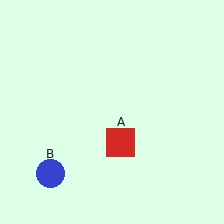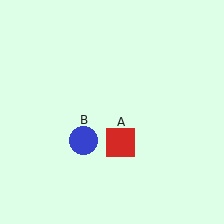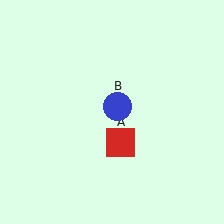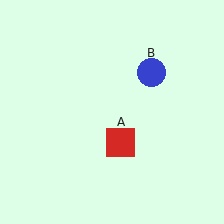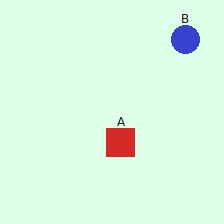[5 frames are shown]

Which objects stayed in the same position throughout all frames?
Red square (object A) remained stationary.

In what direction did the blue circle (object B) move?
The blue circle (object B) moved up and to the right.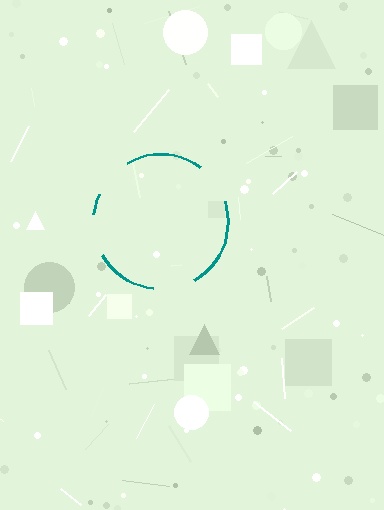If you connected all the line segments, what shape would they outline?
They would outline a circle.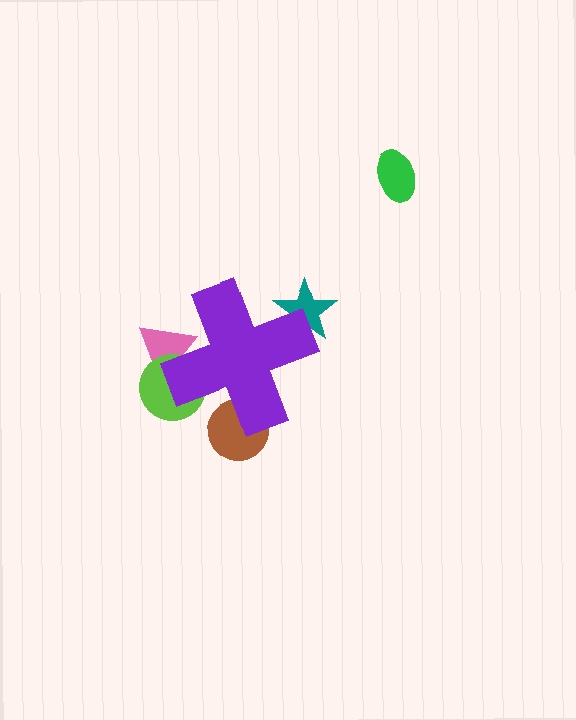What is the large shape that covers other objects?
A purple cross.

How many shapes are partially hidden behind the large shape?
4 shapes are partially hidden.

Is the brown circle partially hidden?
Yes, the brown circle is partially hidden behind the purple cross.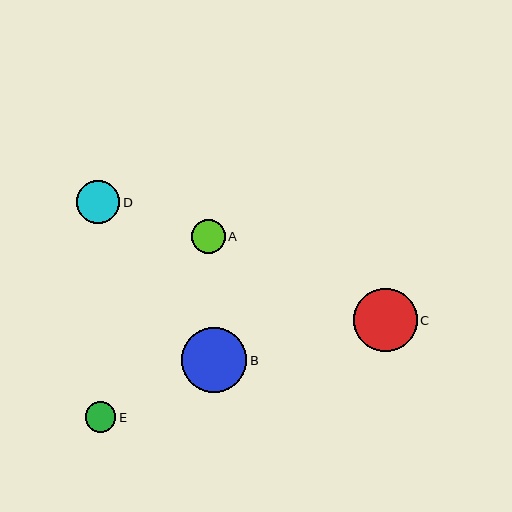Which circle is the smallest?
Circle E is the smallest with a size of approximately 30 pixels.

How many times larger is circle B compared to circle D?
Circle B is approximately 1.5 times the size of circle D.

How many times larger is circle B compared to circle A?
Circle B is approximately 1.9 times the size of circle A.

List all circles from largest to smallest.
From largest to smallest: B, C, D, A, E.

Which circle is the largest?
Circle B is the largest with a size of approximately 65 pixels.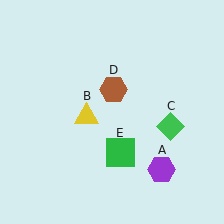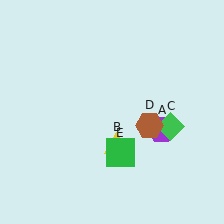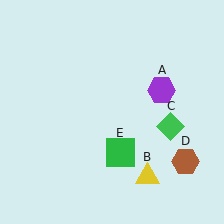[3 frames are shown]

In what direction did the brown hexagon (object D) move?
The brown hexagon (object D) moved down and to the right.